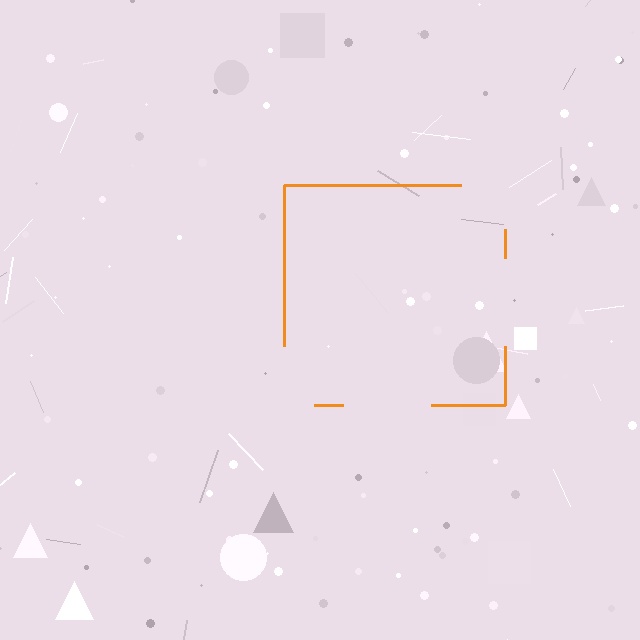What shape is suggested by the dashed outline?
The dashed outline suggests a square.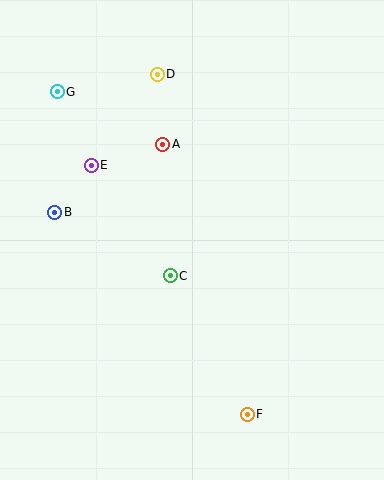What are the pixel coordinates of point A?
Point A is at (163, 144).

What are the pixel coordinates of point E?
Point E is at (91, 165).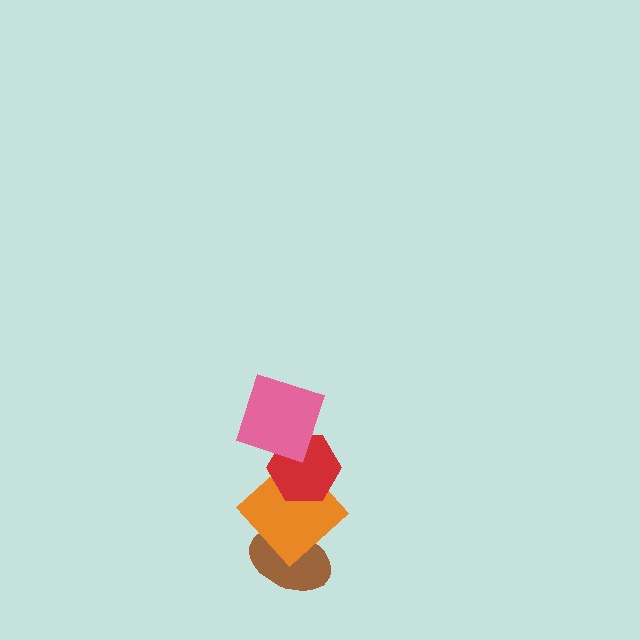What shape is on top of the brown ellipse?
The orange diamond is on top of the brown ellipse.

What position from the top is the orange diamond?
The orange diamond is 3rd from the top.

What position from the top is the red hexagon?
The red hexagon is 2nd from the top.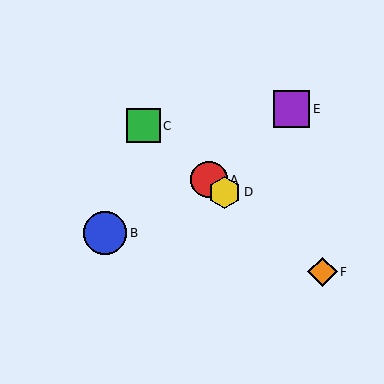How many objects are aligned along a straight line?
4 objects (A, C, D, F) are aligned along a straight line.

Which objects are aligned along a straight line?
Objects A, C, D, F are aligned along a straight line.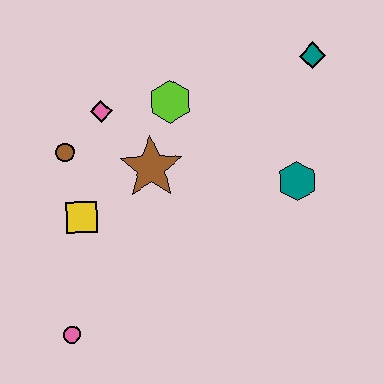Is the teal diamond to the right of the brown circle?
Yes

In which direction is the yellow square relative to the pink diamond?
The yellow square is below the pink diamond.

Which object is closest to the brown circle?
The pink diamond is closest to the brown circle.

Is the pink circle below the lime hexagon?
Yes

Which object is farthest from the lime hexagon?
The pink circle is farthest from the lime hexagon.